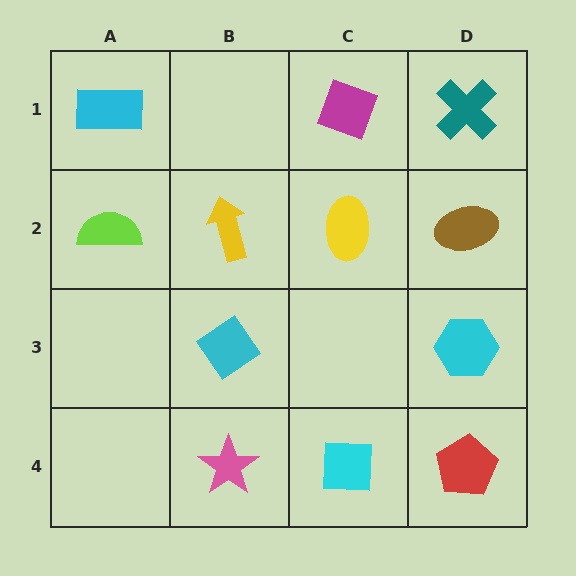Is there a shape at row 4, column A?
No, that cell is empty.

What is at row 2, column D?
A brown ellipse.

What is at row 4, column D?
A red pentagon.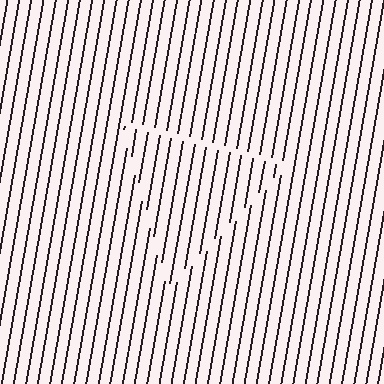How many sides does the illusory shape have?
3 sides — the line-ends trace a triangle.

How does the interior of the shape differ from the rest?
The interior of the shape contains the same grating, shifted by half a period — the contour is defined by the phase discontinuity where line-ends from the inner and outer gratings abut.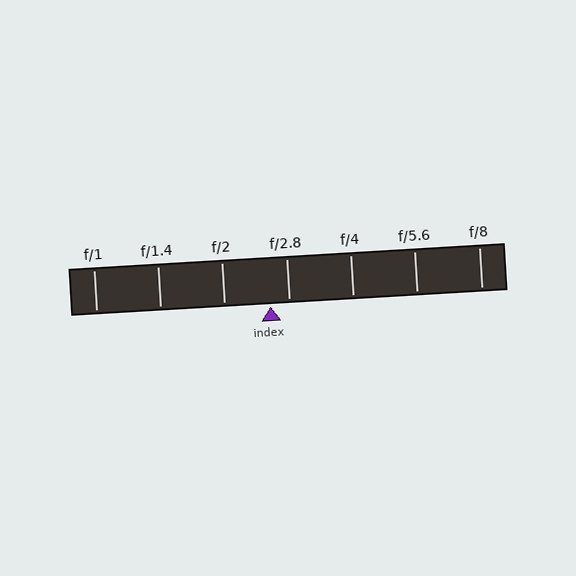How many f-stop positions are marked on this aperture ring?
There are 7 f-stop positions marked.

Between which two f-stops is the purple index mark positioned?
The index mark is between f/2 and f/2.8.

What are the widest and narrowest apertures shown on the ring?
The widest aperture shown is f/1 and the narrowest is f/8.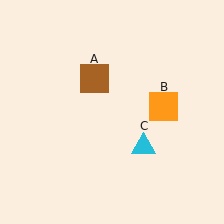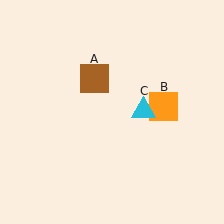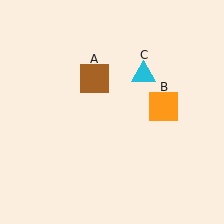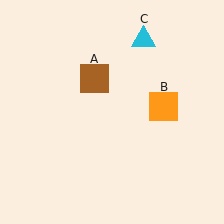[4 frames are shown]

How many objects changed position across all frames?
1 object changed position: cyan triangle (object C).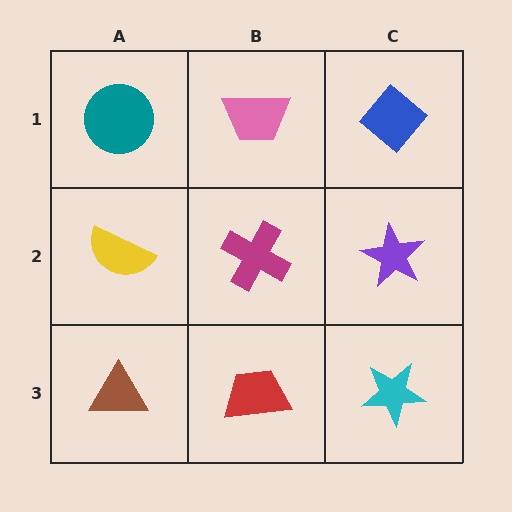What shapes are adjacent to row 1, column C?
A purple star (row 2, column C), a pink trapezoid (row 1, column B).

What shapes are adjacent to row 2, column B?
A pink trapezoid (row 1, column B), a red trapezoid (row 3, column B), a yellow semicircle (row 2, column A), a purple star (row 2, column C).